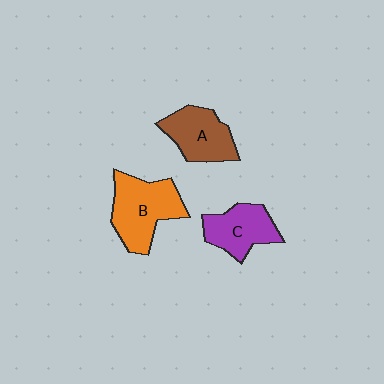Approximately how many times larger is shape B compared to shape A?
Approximately 1.3 times.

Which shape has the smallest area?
Shape C (purple).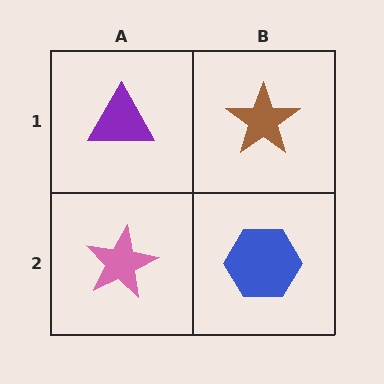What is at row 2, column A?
A pink star.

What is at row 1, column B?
A brown star.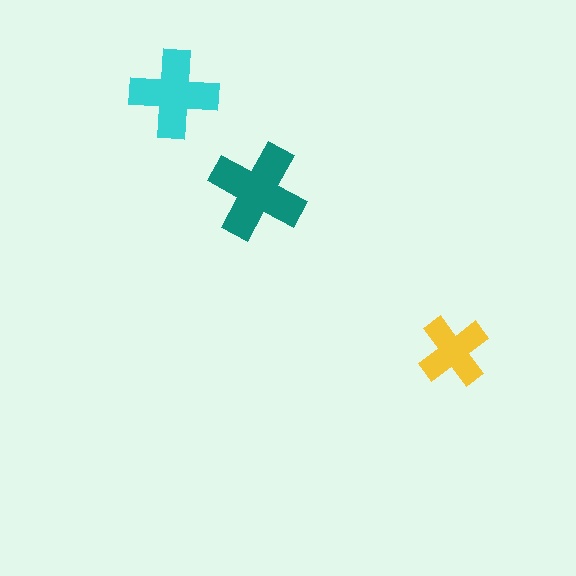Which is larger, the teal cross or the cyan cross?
The teal one.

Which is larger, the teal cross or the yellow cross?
The teal one.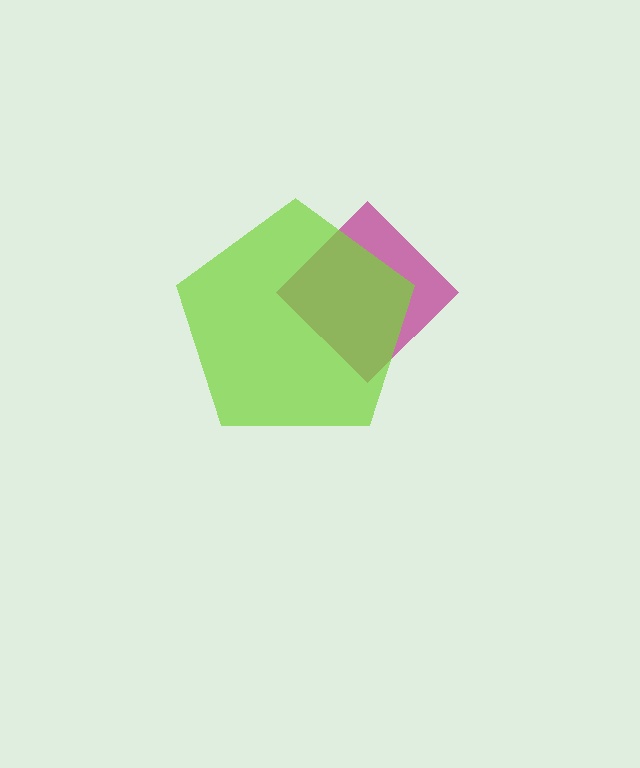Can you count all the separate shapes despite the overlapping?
Yes, there are 2 separate shapes.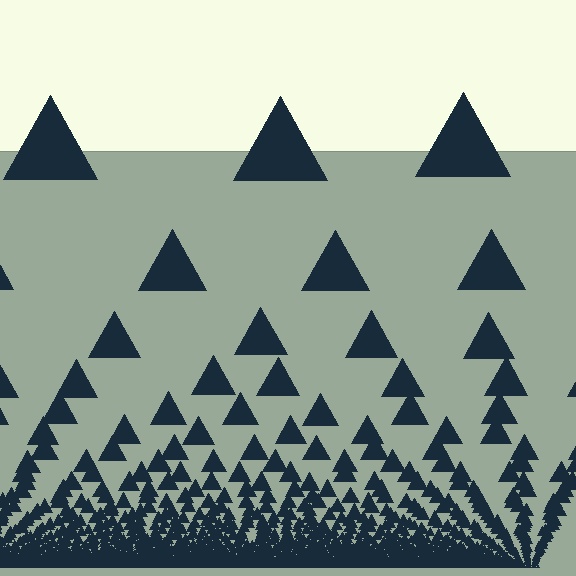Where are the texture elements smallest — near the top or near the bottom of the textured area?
Near the bottom.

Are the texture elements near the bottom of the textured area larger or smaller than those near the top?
Smaller. The gradient is inverted — elements near the bottom are smaller and denser.